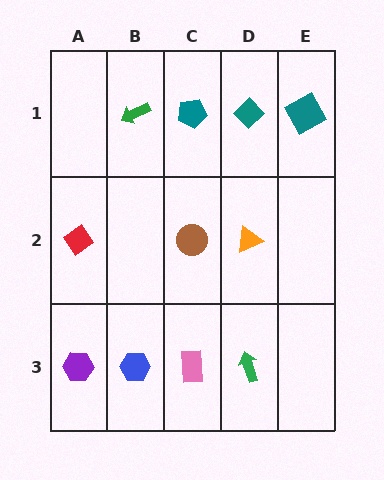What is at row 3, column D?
A green arrow.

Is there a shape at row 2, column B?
No, that cell is empty.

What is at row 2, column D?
An orange triangle.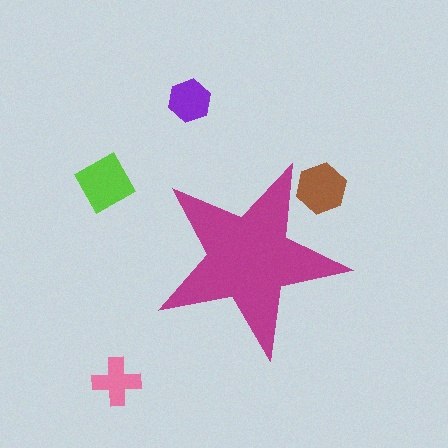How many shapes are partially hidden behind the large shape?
1 shape is partially hidden.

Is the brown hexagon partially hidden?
Yes, the brown hexagon is partially hidden behind the magenta star.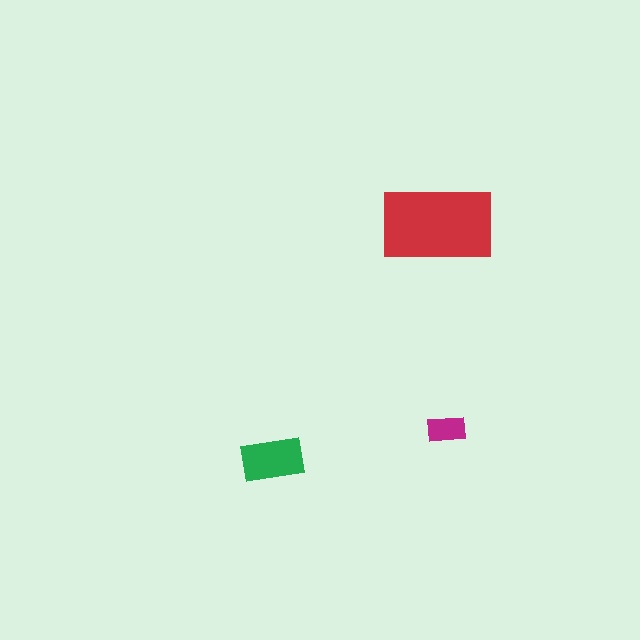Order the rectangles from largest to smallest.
the red one, the green one, the magenta one.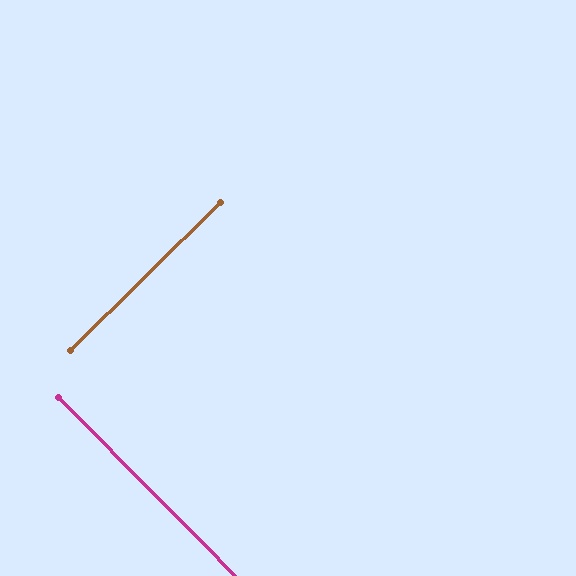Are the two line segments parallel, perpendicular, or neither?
Perpendicular — they meet at approximately 90°.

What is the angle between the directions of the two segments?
Approximately 90 degrees.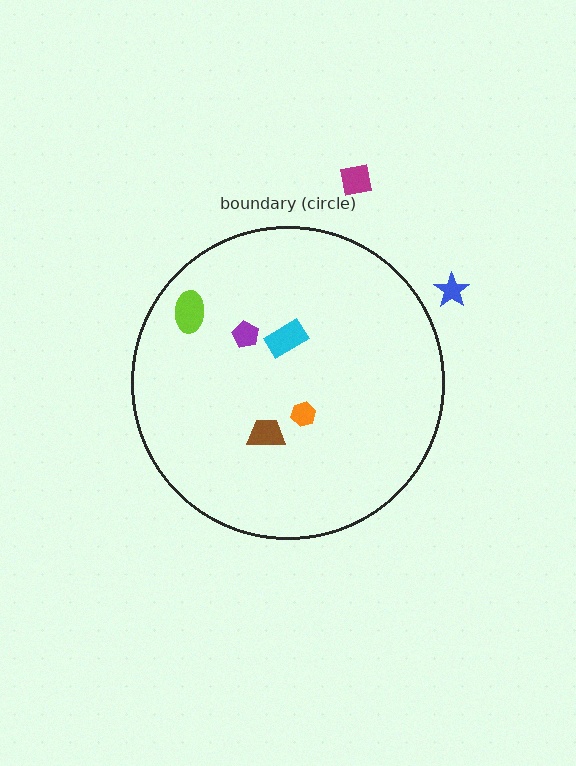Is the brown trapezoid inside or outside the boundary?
Inside.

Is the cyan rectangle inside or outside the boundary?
Inside.